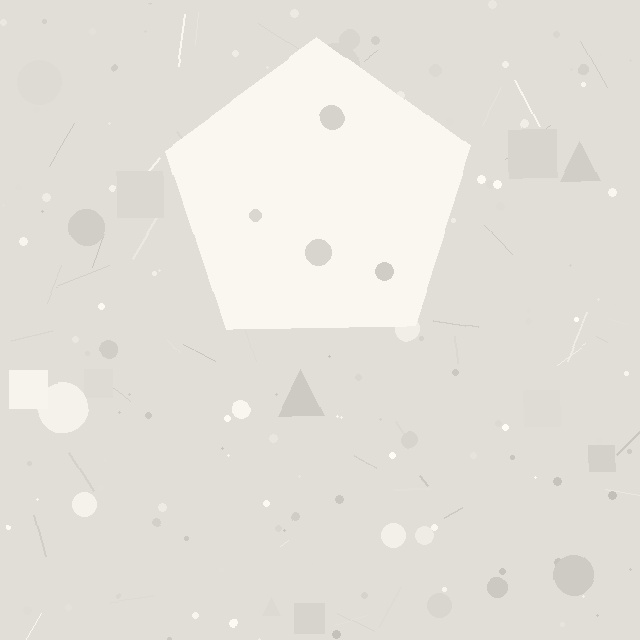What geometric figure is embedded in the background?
A pentagon is embedded in the background.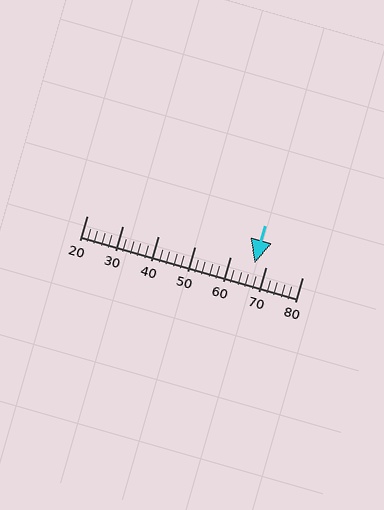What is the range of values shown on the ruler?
The ruler shows values from 20 to 80.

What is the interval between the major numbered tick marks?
The major tick marks are spaced 10 units apart.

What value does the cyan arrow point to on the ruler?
The cyan arrow points to approximately 67.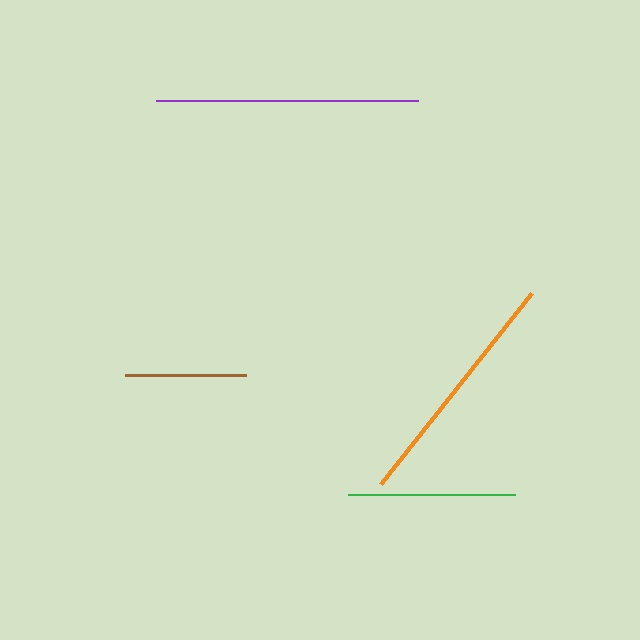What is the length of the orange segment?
The orange segment is approximately 243 pixels long.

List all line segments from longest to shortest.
From longest to shortest: purple, orange, green, brown.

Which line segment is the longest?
The purple line is the longest at approximately 262 pixels.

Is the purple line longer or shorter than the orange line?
The purple line is longer than the orange line.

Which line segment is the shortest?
The brown line is the shortest at approximately 122 pixels.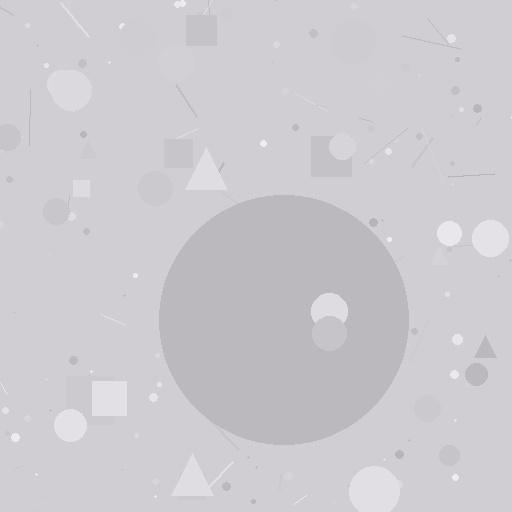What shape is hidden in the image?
A circle is hidden in the image.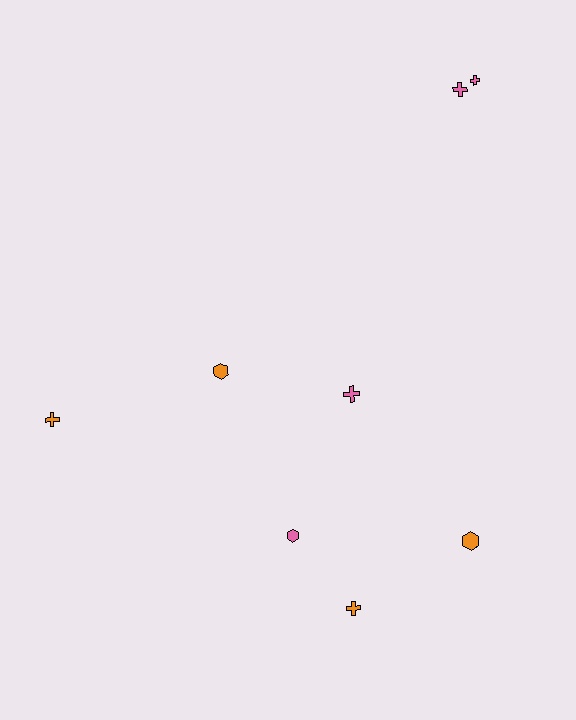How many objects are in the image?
There are 8 objects.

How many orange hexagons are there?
There are 2 orange hexagons.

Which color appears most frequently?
Orange, with 4 objects.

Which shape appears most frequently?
Cross, with 5 objects.